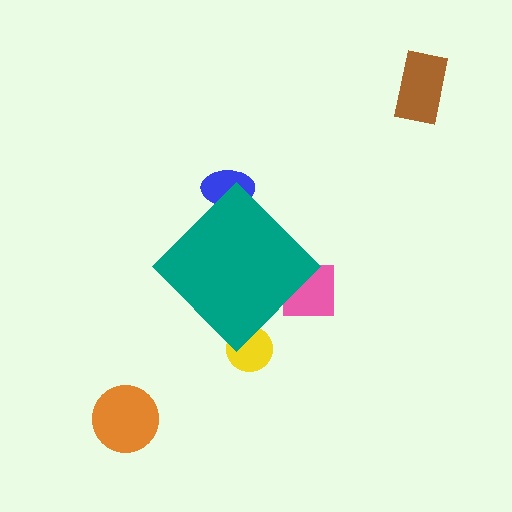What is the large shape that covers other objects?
A teal diamond.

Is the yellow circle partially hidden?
Yes, the yellow circle is partially hidden behind the teal diamond.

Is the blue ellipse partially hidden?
Yes, the blue ellipse is partially hidden behind the teal diamond.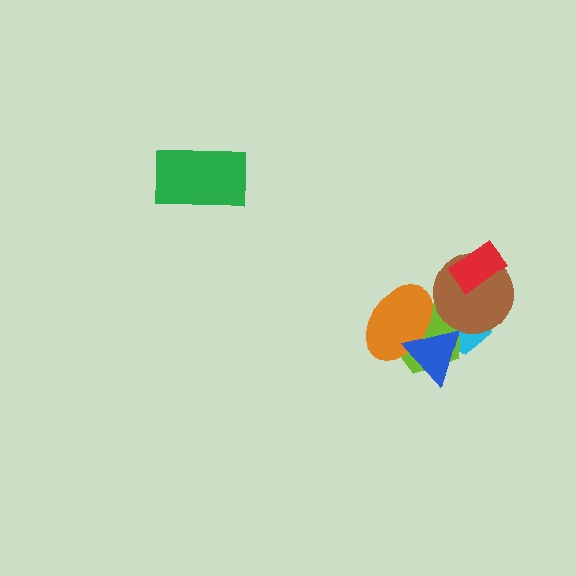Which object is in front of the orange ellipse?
The blue triangle is in front of the orange ellipse.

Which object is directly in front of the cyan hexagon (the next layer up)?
The lime pentagon is directly in front of the cyan hexagon.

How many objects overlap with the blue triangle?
3 objects overlap with the blue triangle.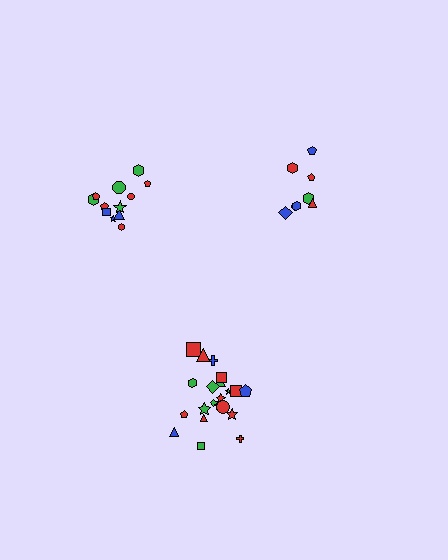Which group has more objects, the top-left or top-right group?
The top-left group.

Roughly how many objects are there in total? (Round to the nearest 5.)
Roughly 40 objects in total.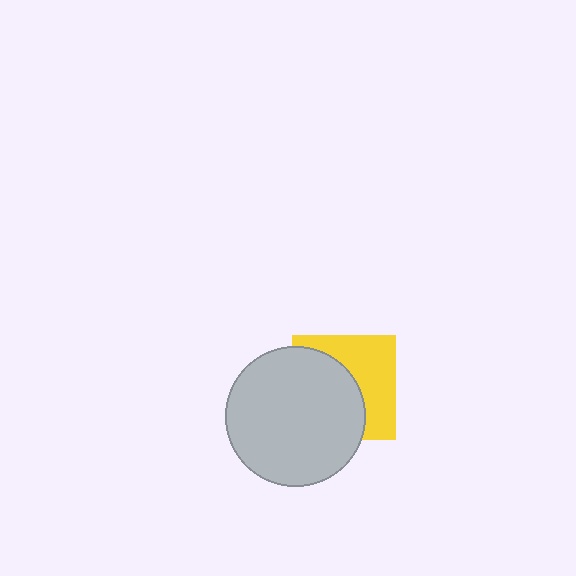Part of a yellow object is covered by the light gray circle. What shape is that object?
It is a square.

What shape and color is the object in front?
The object in front is a light gray circle.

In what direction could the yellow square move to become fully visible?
The yellow square could move right. That would shift it out from behind the light gray circle entirely.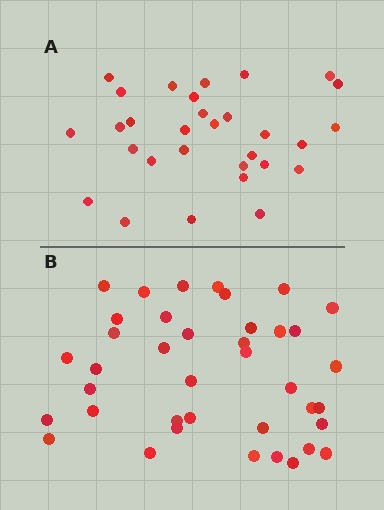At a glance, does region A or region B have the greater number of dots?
Region B (the bottom region) has more dots.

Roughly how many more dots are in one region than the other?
Region B has roughly 8 or so more dots than region A.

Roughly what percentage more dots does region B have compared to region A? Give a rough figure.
About 30% more.